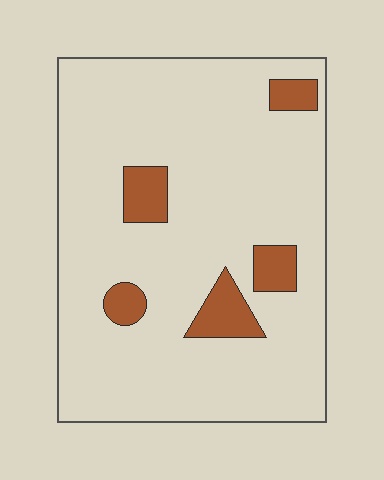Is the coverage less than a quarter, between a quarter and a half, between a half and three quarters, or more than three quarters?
Less than a quarter.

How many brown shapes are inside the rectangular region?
5.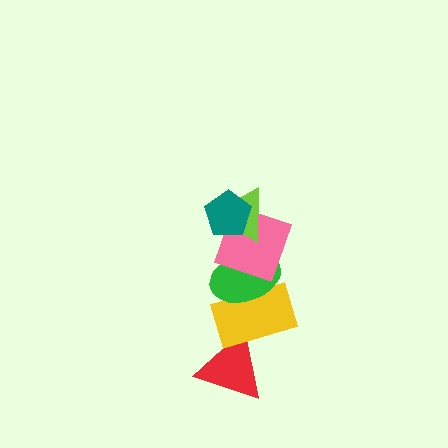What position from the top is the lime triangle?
The lime triangle is 2nd from the top.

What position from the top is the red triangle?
The red triangle is 6th from the top.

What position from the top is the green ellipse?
The green ellipse is 4th from the top.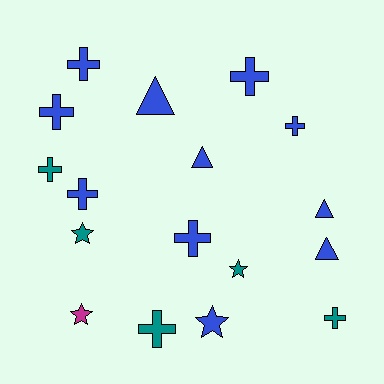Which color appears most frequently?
Blue, with 11 objects.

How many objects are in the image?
There are 17 objects.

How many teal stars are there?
There are 2 teal stars.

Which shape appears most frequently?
Cross, with 9 objects.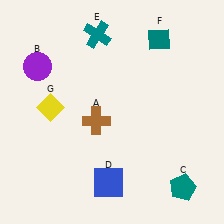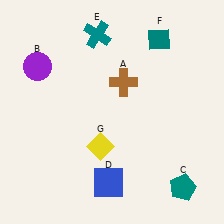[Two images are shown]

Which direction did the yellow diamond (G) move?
The yellow diamond (G) moved right.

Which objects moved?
The objects that moved are: the brown cross (A), the yellow diamond (G).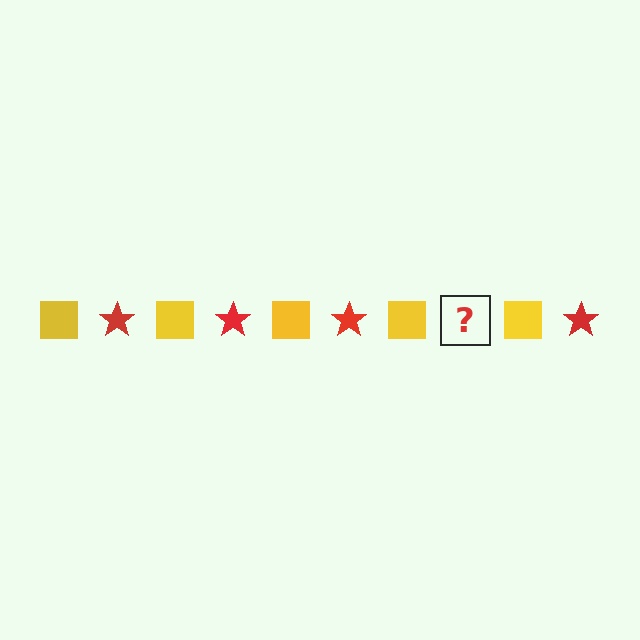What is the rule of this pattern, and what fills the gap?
The rule is that the pattern alternates between yellow square and red star. The gap should be filled with a red star.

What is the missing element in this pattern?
The missing element is a red star.